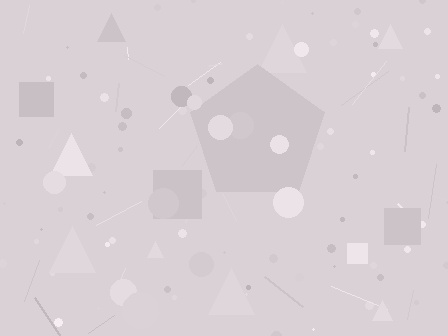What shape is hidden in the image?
A pentagon is hidden in the image.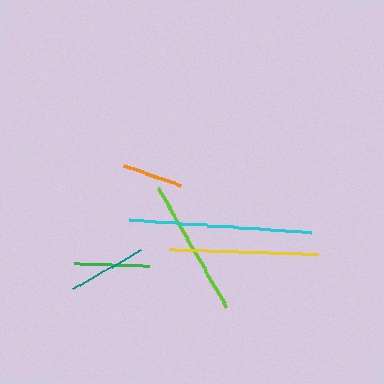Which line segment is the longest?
The cyan line is the longest at approximately 182 pixels.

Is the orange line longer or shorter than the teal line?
The teal line is longer than the orange line.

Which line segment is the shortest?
The orange line is the shortest at approximately 61 pixels.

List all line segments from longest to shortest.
From longest to shortest: cyan, yellow, lime, teal, green, orange.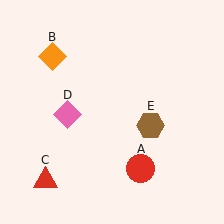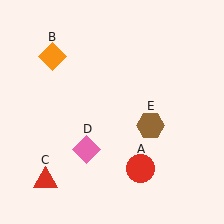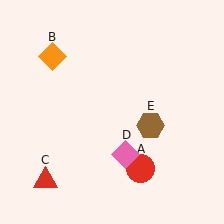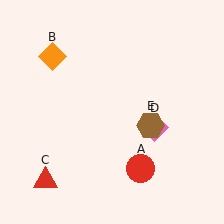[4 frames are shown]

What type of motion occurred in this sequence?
The pink diamond (object D) rotated counterclockwise around the center of the scene.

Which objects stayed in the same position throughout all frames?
Red circle (object A) and orange diamond (object B) and red triangle (object C) and brown hexagon (object E) remained stationary.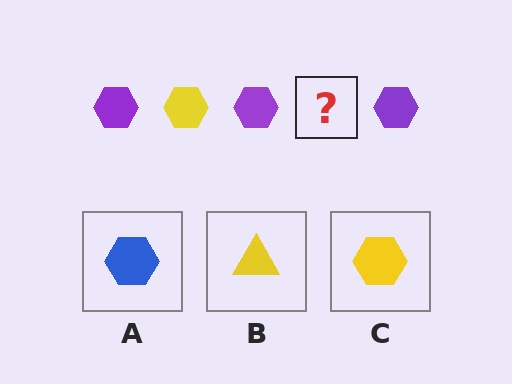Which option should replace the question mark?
Option C.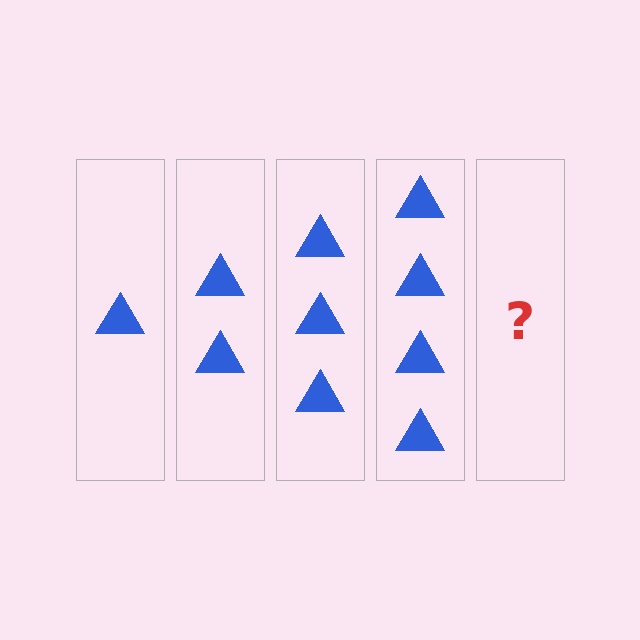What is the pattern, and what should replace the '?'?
The pattern is that each step adds one more triangle. The '?' should be 5 triangles.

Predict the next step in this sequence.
The next step is 5 triangles.